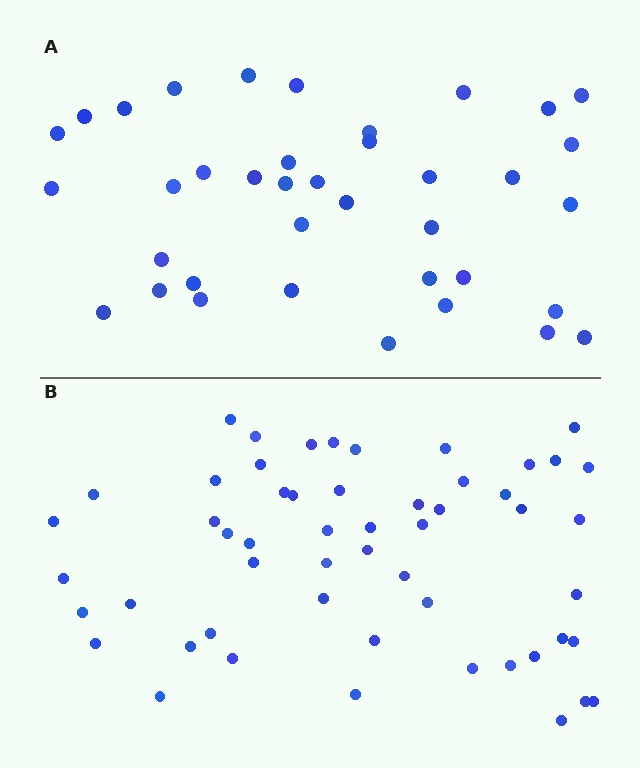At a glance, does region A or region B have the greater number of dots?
Region B (the bottom region) has more dots.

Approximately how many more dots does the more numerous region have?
Region B has approximately 15 more dots than region A.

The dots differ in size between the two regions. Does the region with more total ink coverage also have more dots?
No. Region A has more total ink coverage because its dots are larger, but region B actually contains more individual dots. Total area can be misleading — the number of items is what matters here.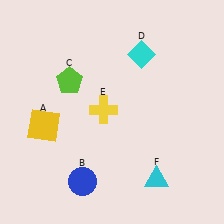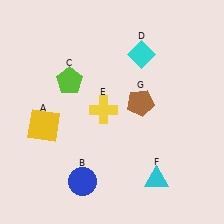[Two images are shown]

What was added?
A brown pentagon (G) was added in Image 2.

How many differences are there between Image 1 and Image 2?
There is 1 difference between the two images.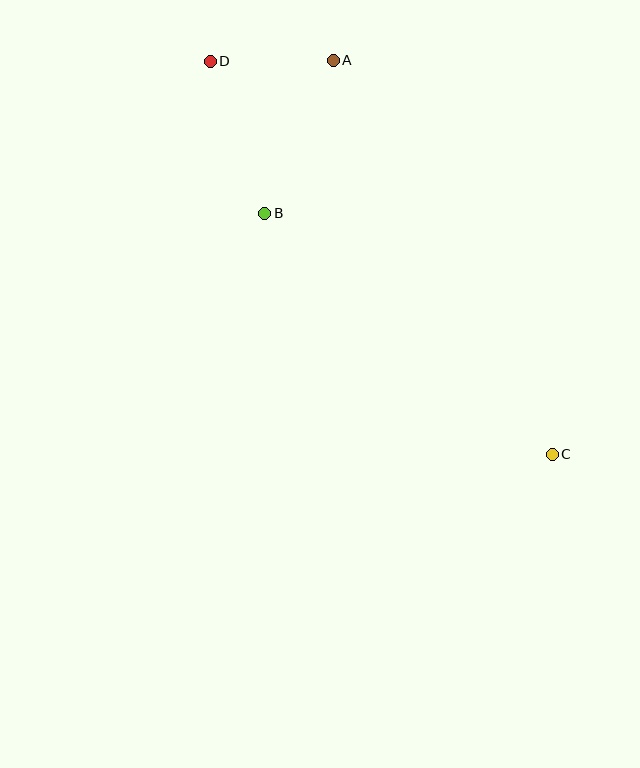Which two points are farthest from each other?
Points C and D are farthest from each other.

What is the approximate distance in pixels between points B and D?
The distance between B and D is approximately 162 pixels.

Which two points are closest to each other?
Points A and D are closest to each other.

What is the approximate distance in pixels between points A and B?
The distance between A and B is approximately 168 pixels.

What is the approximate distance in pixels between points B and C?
The distance between B and C is approximately 375 pixels.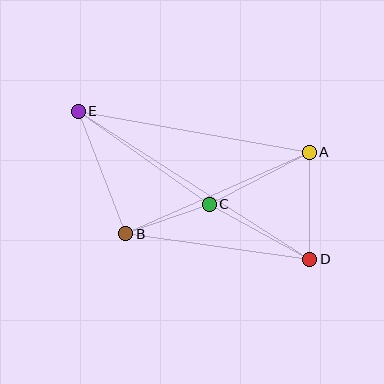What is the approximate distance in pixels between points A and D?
The distance between A and D is approximately 107 pixels.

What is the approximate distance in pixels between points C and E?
The distance between C and E is approximately 161 pixels.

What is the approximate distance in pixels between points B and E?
The distance between B and E is approximately 132 pixels.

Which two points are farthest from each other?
Points D and E are farthest from each other.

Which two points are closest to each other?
Points B and C are closest to each other.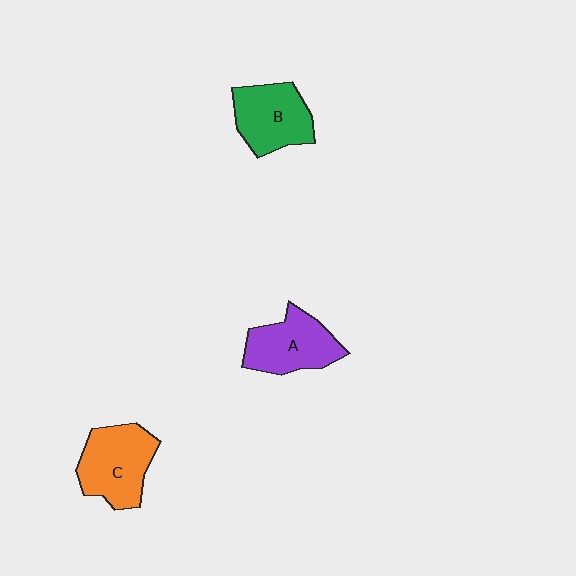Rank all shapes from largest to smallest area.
From largest to smallest: C (orange), A (purple), B (green).